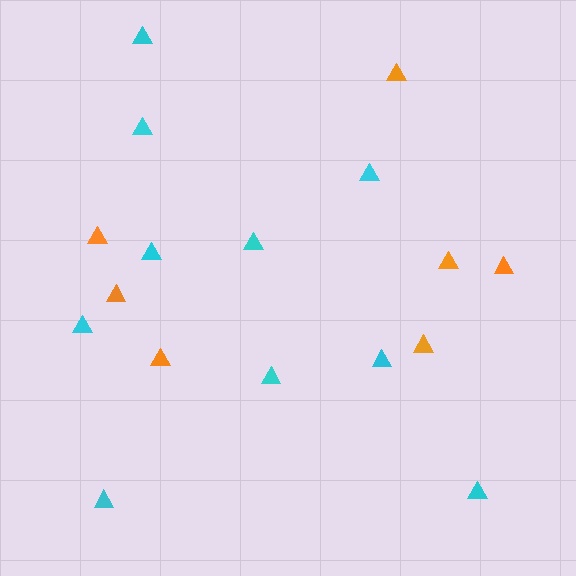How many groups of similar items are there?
There are 2 groups: one group of cyan triangles (10) and one group of orange triangles (7).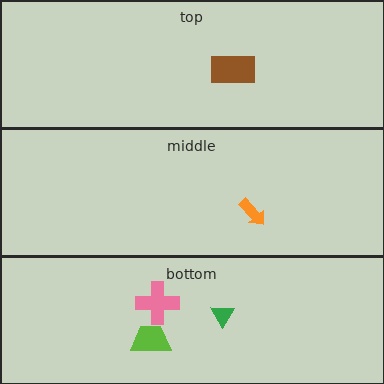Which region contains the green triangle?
The bottom region.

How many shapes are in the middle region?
1.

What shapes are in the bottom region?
The green triangle, the pink cross, the lime trapezoid.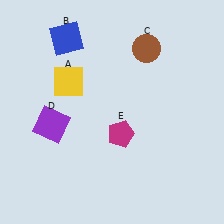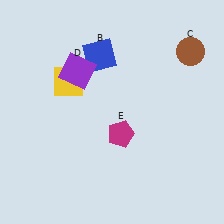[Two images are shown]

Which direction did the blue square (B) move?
The blue square (B) moved right.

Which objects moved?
The objects that moved are: the blue square (B), the brown circle (C), the purple square (D).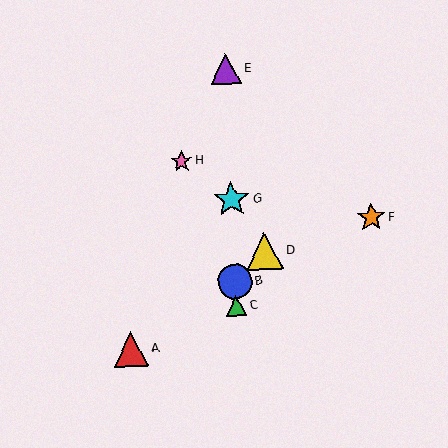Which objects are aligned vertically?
Objects B, C, E, G are aligned vertically.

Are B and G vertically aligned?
Yes, both are at x≈235.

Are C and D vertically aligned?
No, C is at x≈236 and D is at x≈264.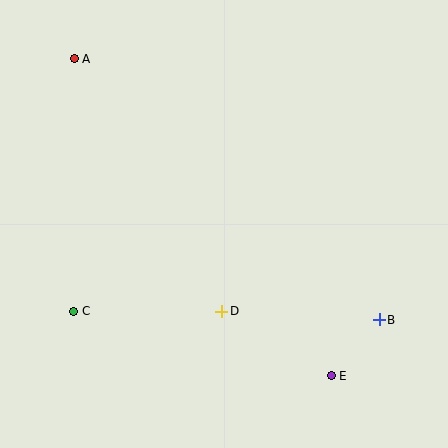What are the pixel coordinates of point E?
Point E is at (331, 376).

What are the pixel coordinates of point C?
Point C is at (74, 311).